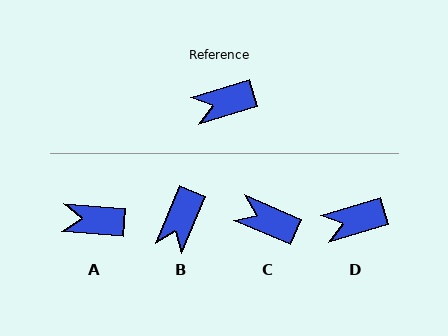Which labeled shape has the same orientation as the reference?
D.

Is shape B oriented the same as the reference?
No, it is off by about 52 degrees.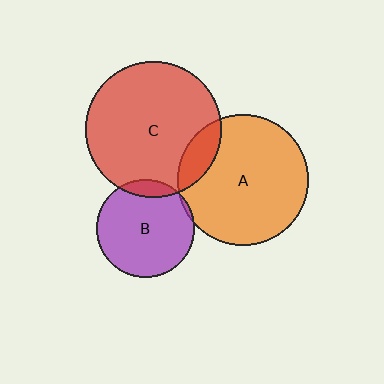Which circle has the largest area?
Circle C (red).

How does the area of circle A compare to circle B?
Approximately 1.8 times.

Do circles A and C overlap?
Yes.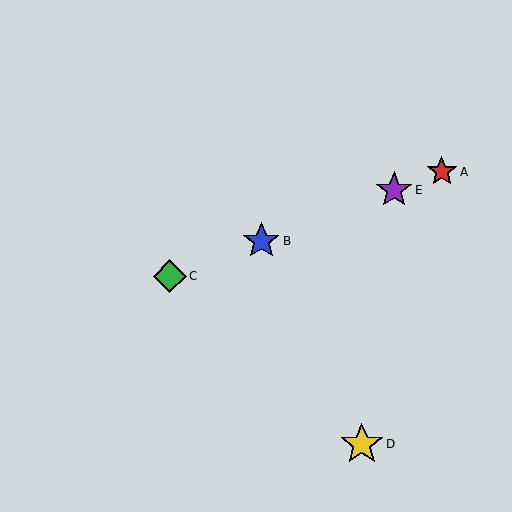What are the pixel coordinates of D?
Object D is at (362, 444).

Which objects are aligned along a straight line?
Objects A, B, C, E are aligned along a straight line.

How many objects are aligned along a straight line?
4 objects (A, B, C, E) are aligned along a straight line.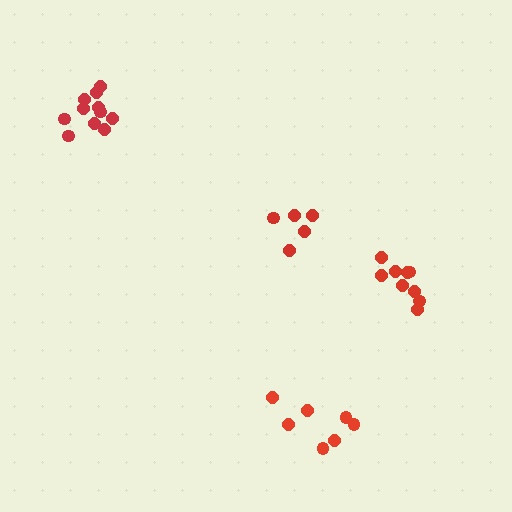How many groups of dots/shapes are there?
There are 4 groups.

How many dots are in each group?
Group 1: 9 dots, Group 2: 5 dots, Group 3: 11 dots, Group 4: 7 dots (32 total).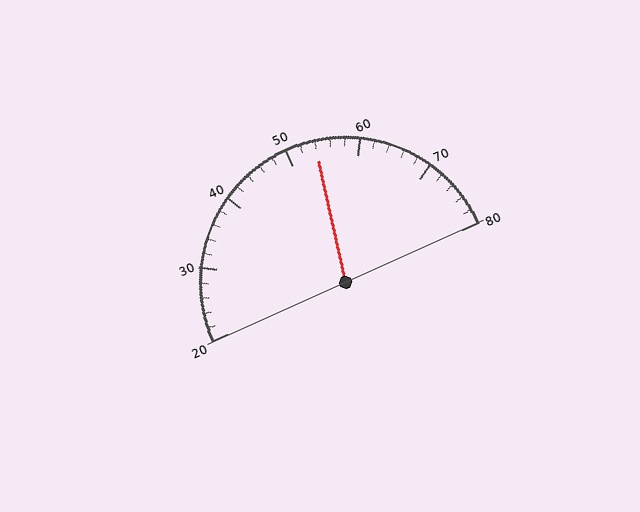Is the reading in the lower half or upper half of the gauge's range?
The reading is in the upper half of the range (20 to 80).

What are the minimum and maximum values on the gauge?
The gauge ranges from 20 to 80.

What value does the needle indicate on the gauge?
The needle indicates approximately 54.